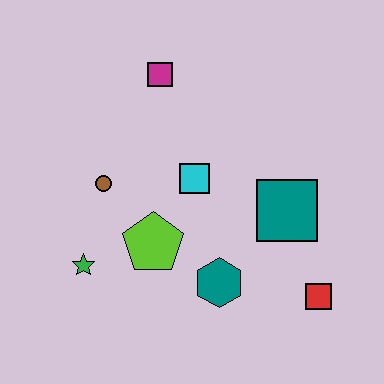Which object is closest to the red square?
The teal square is closest to the red square.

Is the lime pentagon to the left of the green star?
No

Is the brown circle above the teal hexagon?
Yes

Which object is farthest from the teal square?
The green star is farthest from the teal square.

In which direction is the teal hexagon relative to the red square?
The teal hexagon is to the left of the red square.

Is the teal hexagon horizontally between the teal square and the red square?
No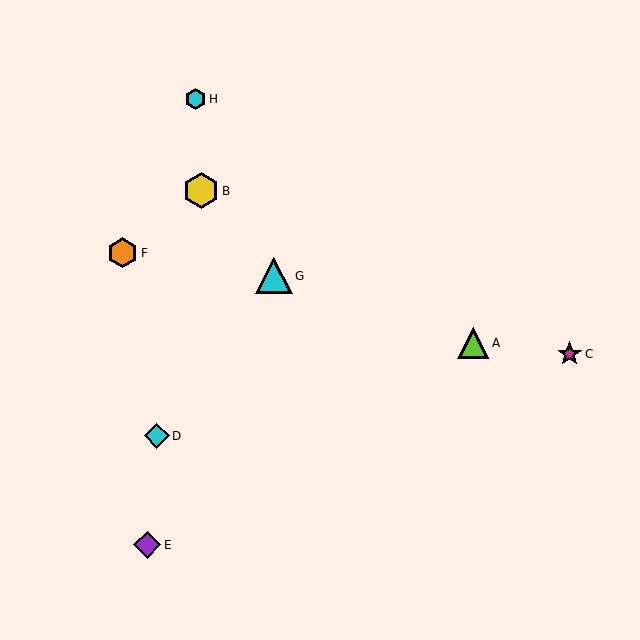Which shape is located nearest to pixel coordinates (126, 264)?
The orange hexagon (labeled F) at (123, 253) is nearest to that location.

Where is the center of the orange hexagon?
The center of the orange hexagon is at (123, 253).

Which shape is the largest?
The cyan triangle (labeled G) is the largest.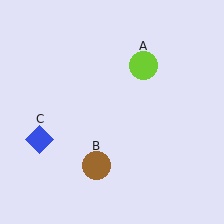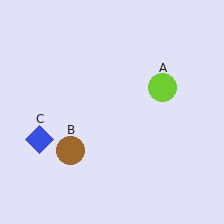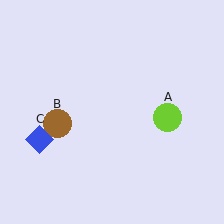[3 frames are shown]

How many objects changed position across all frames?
2 objects changed position: lime circle (object A), brown circle (object B).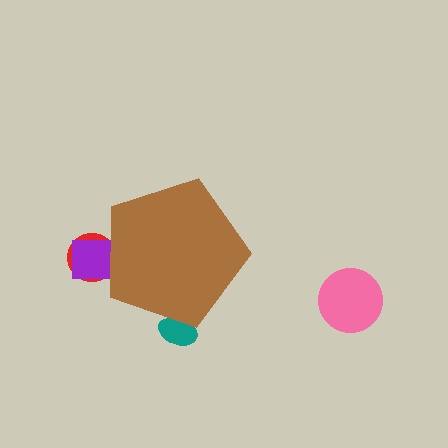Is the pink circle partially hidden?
No, the pink circle is fully visible.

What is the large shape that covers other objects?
A brown pentagon.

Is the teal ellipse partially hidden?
Yes, the teal ellipse is partially hidden behind the brown pentagon.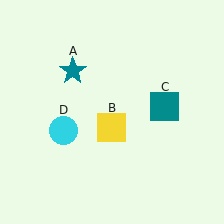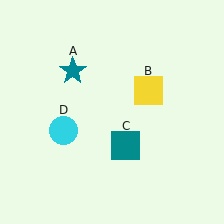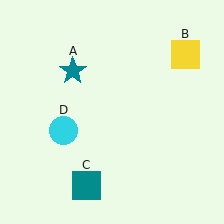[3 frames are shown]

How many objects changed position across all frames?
2 objects changed position: yellow square (object B), teal square (object C).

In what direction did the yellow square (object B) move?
The yellow square (object B) moved up and to the right.